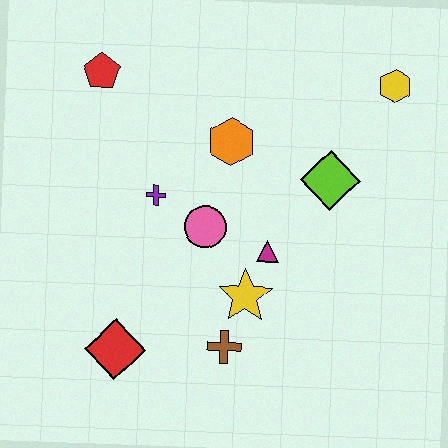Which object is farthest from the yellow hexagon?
The red diamond is farthest from the yellow hexagon.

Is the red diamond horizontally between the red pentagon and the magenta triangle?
Yes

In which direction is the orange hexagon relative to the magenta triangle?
The orange hexagon is above the magenta triangle.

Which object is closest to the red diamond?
The brown cross is closest to the red diamond.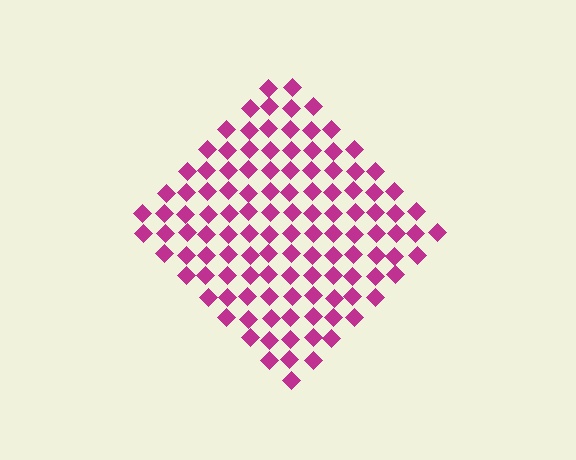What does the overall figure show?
The overall figure shows a diamond.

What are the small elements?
The small elements are diamonds.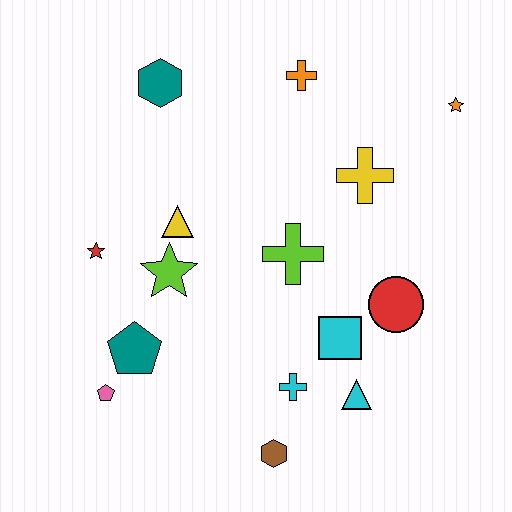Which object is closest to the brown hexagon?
The cyan cross is closest to the brown hexagon.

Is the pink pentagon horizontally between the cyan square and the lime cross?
No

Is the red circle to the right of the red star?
Yes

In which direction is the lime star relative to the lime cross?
The lime star is to the left of the lime cross.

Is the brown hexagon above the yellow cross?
No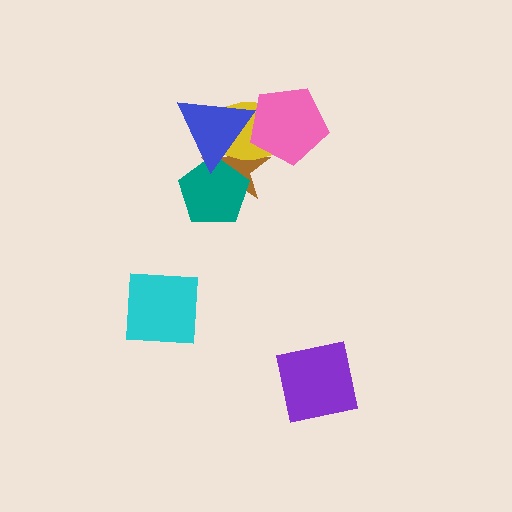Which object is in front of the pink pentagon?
The blue triangle is in front of the pink pentagon.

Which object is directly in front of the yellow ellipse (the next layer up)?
The teal pentagon is directly in front of the yellow ellipse.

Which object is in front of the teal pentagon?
The blue triangle is in front of the teal pentagon.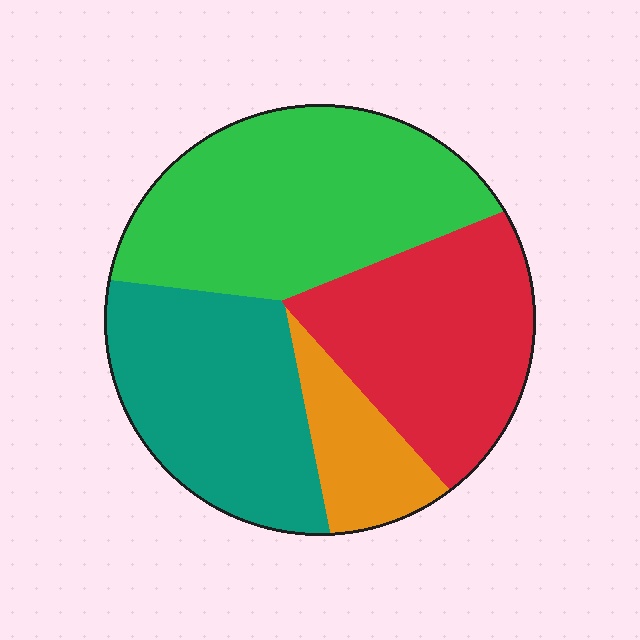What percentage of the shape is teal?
Teal takes up between a quarter and a half of the shape.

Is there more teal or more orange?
Teal.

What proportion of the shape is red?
Red covers 27% of the shape.